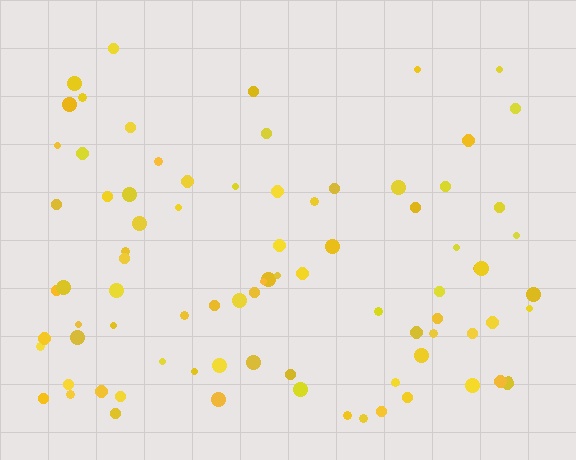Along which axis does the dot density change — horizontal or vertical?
Vertical.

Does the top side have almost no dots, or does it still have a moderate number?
Still a moderate number, just noticeably fewer than the bottom.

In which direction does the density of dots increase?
From top to bottom, with the bottom side densest.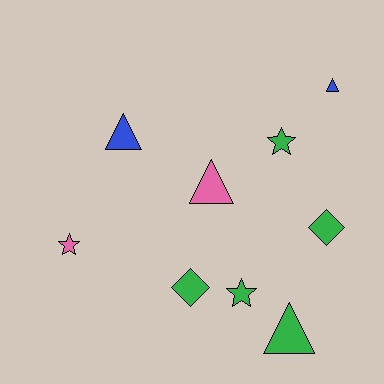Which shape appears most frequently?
Triangle, with 4 objects.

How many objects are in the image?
There are 9 objects.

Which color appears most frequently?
Green, with 5 objects.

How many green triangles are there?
There is 1 green triangle.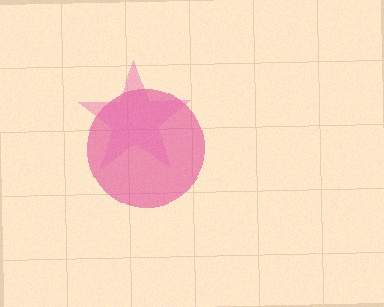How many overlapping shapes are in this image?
There are 2 overlapping shapes in the image.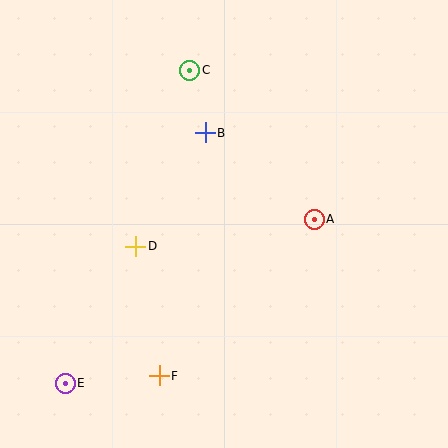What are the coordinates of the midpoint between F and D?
The midpoint between F and D is at (148, 311).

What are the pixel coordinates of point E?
Point E is at (65, 383).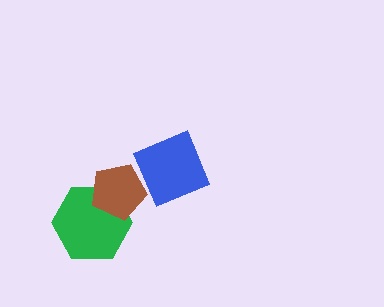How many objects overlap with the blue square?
0 objects overlap with the blue square.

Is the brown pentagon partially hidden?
No, no other shape covers it.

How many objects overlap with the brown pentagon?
1 object overlaps with the brown pentagon.